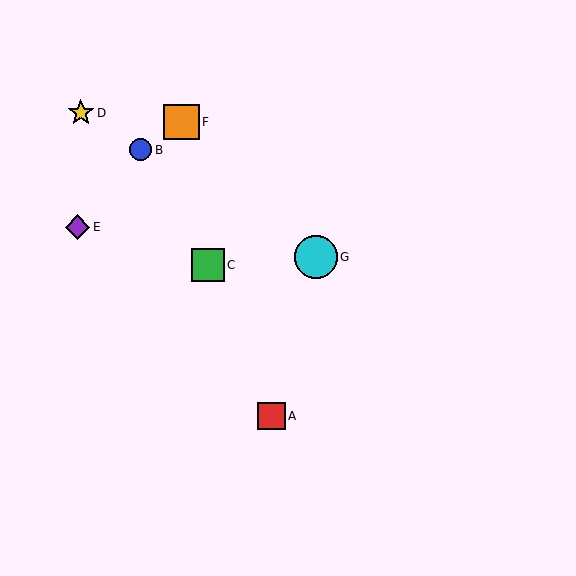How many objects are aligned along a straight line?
3 objects (B, D, G) are aligned along a straight line.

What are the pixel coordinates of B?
Object B is at (141, 150).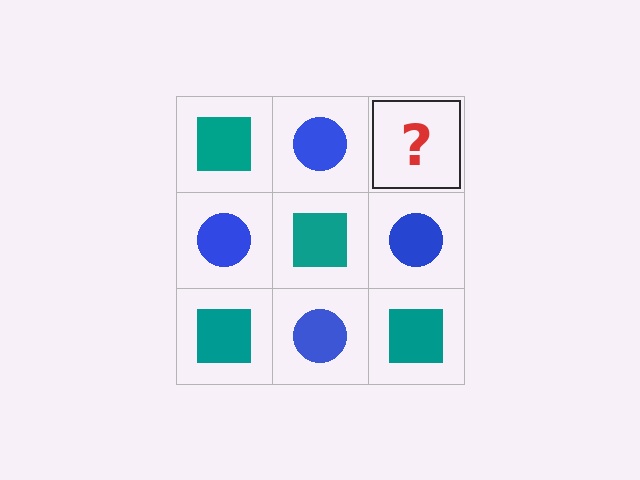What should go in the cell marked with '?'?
The missing cell should contain a teal square.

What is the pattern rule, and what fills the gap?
The rule is that it alternates teal square and blue circle in a checkerboard pattern. The gap should be filled with a teal square.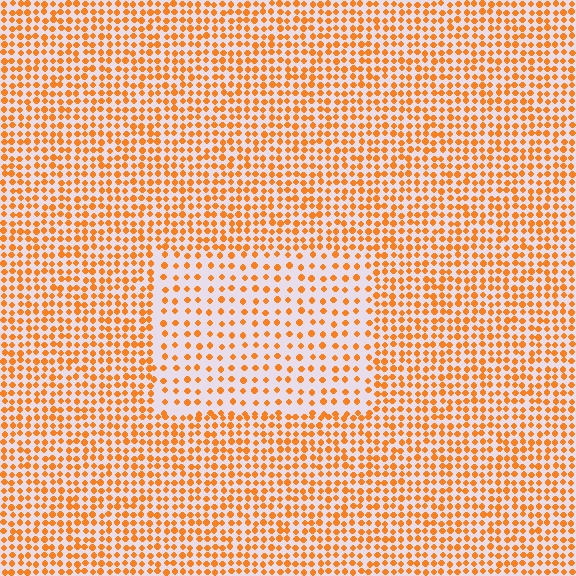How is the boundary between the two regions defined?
The boundary is defined by a change in element density (approximately 2.0x ratio). All elements are the same color, size, and shape.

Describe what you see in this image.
The image contains small orange elements arranged at two different densities. A rectangle-shaped region is visible where the elements are less densely packed than the surrounding area.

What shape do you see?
I see a rectangle.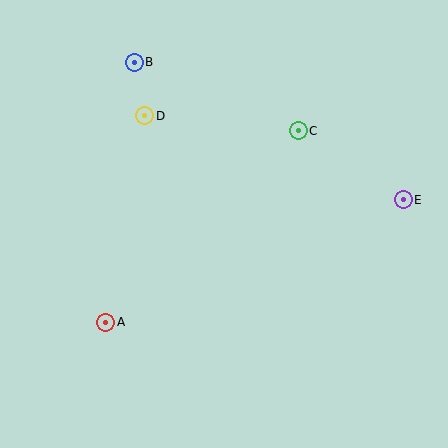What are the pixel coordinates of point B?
Point B is at (134, 62).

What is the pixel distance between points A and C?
The distance between A and C is 272 pixels.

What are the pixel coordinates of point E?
Point E is at (403, 200).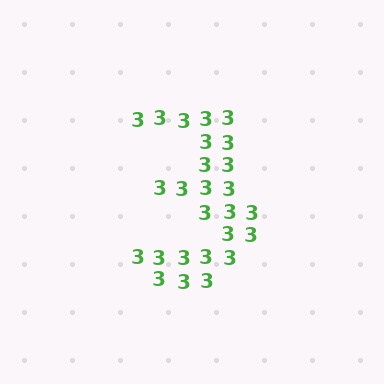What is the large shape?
The large shape is the digit 3.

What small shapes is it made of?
It is made of small digit 3's.